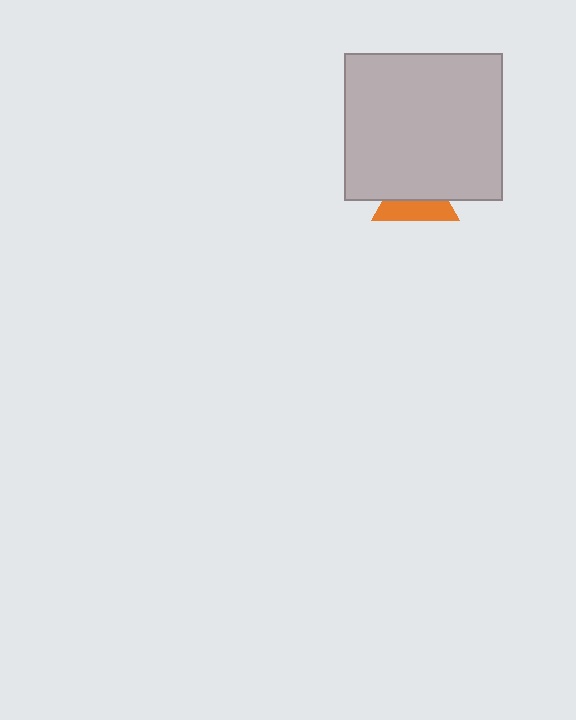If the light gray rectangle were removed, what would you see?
You would see the complete orange triangle.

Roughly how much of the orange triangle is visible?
A small part of it is visible (roughly 44%).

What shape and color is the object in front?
The object in front is a light gray rectangle.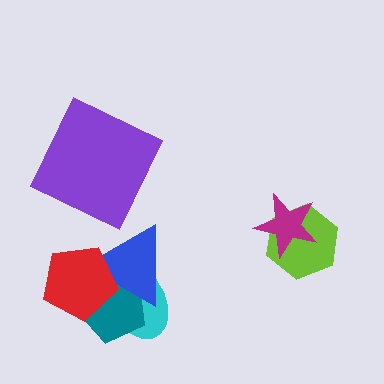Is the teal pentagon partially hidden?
Yes, it is partially covered by another shape.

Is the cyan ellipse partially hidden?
Yes, it is partially covered by another shape.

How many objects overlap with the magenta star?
1 object overlaps with the magenta star.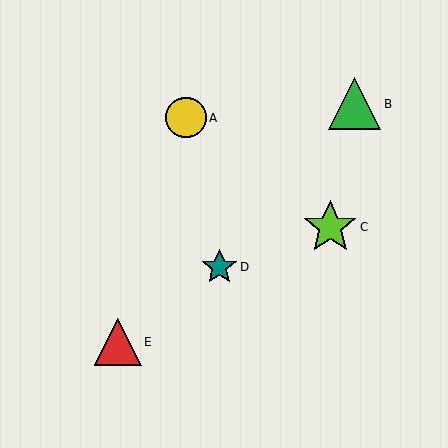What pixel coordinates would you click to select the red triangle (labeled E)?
Click at (118, 342) to select the red triangle E.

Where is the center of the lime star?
The center of the lime star is at (330, 227).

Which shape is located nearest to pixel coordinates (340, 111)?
The green triangle (labeled B) at (355, 104) is nearest to that location.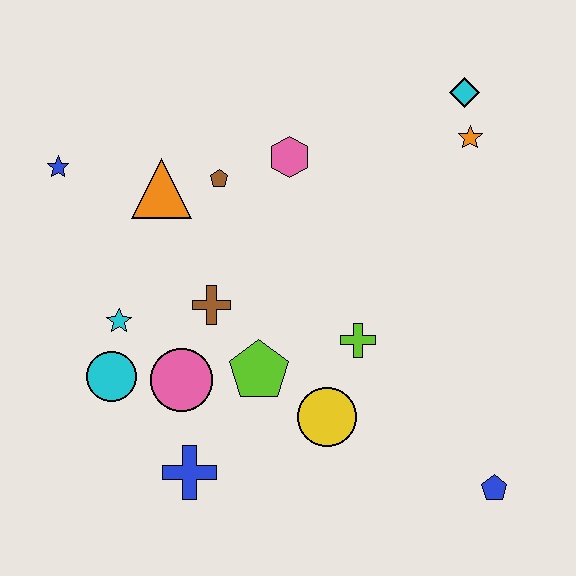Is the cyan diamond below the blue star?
No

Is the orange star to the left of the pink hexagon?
No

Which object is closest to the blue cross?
The pink circle is closest to the blue cross.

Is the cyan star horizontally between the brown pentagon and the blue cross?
No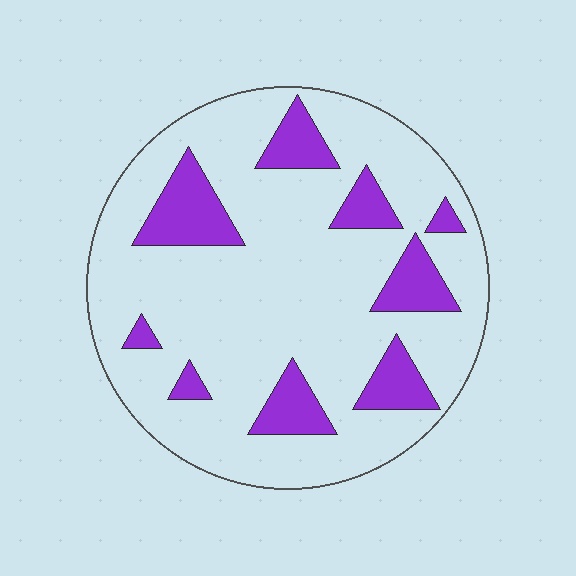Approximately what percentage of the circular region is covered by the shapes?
Approximately 20%.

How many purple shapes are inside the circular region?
9.